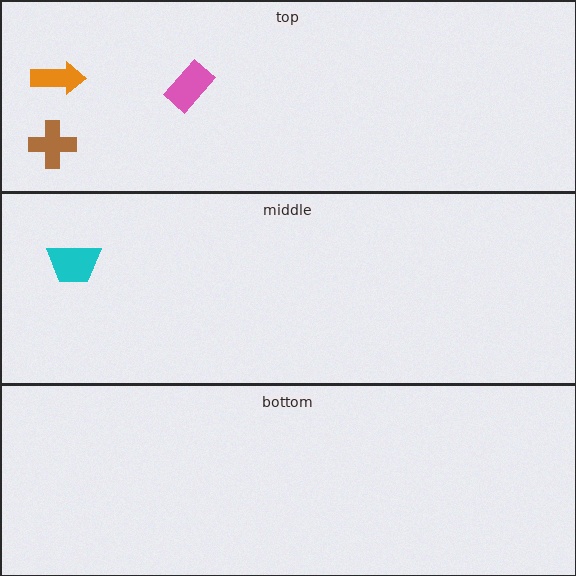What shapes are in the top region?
The orange arrow, the pink rectangle, the brown cross.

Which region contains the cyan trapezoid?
The middle region.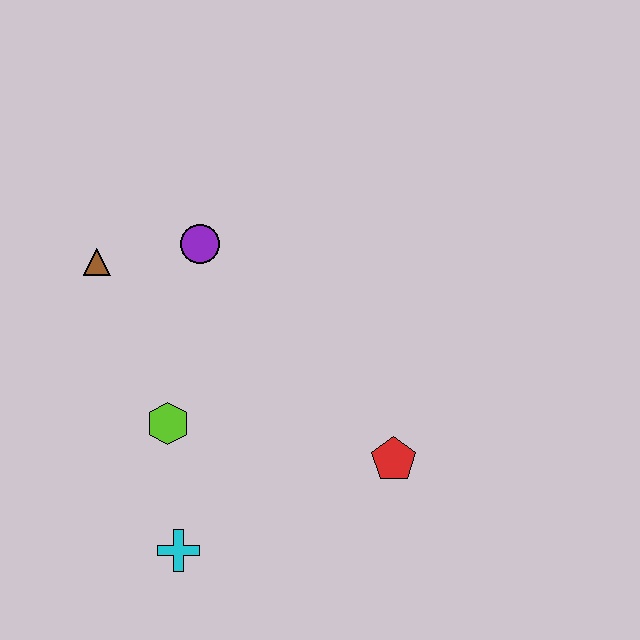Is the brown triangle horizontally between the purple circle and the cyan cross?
No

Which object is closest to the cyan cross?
The lime hexagon is closest to the cyan cross.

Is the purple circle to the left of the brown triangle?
No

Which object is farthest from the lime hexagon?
The red pentagon is farthest from the lime hexagon.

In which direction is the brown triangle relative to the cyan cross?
The brown triangle is above the cyan cross.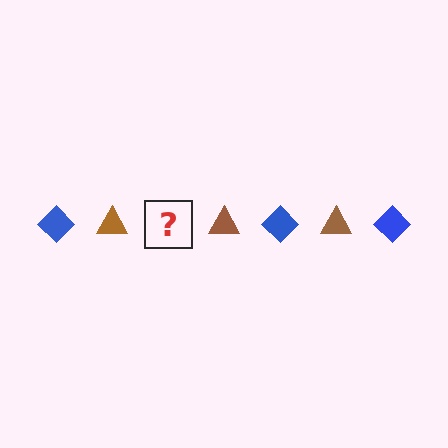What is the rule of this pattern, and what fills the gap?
The rule is that the pattern alternates between blue diamond and brown triangle. The gap should be filled with a blue diamond.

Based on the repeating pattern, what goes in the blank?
The blank should be a blue diamond.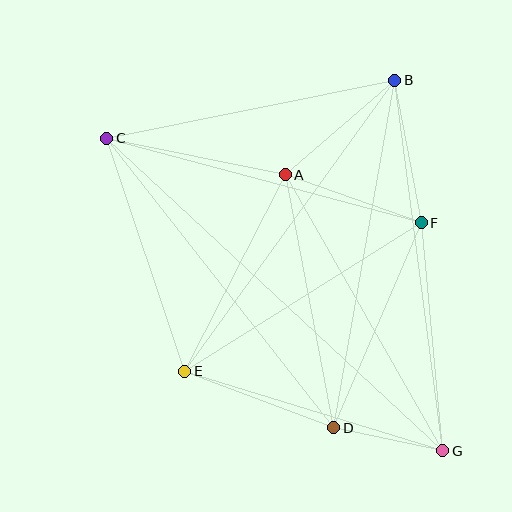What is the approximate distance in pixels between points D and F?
The distance between D and F is approximately 223 pixels.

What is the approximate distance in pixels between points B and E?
The distance between B and E is approximately 359 pixels.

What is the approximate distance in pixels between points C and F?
The distance between C and F is approximately 326 pixels.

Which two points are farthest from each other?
Points C and G are farthest from each other.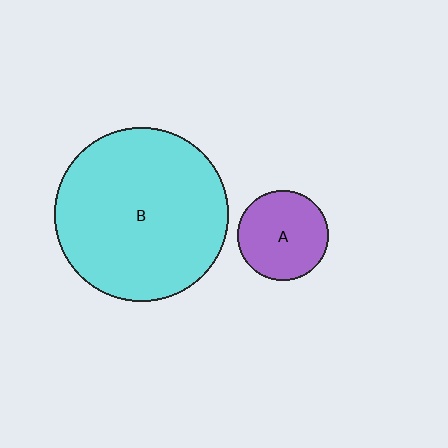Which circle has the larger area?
Circle B (cyan).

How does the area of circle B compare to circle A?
Approximately 3.7 times.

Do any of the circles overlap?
No, none of the circles overlap.